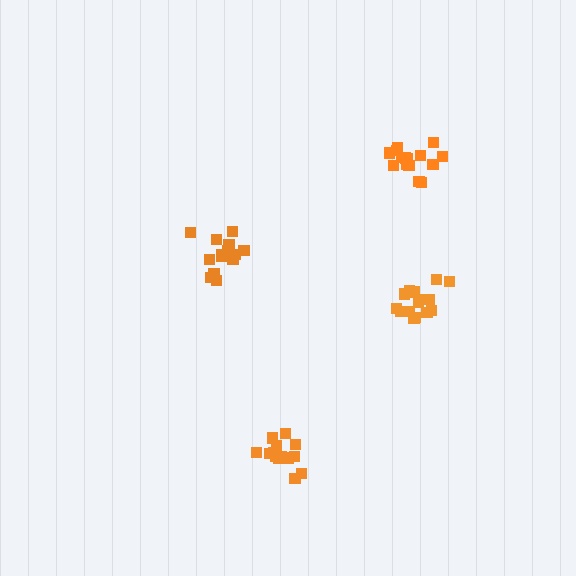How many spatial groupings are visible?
There are 4 spatial groupings.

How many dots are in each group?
Group 1: 15 dots, Group 2: 14 dots, Group 3: 15 dots, Group 4: 15 dots (59 total).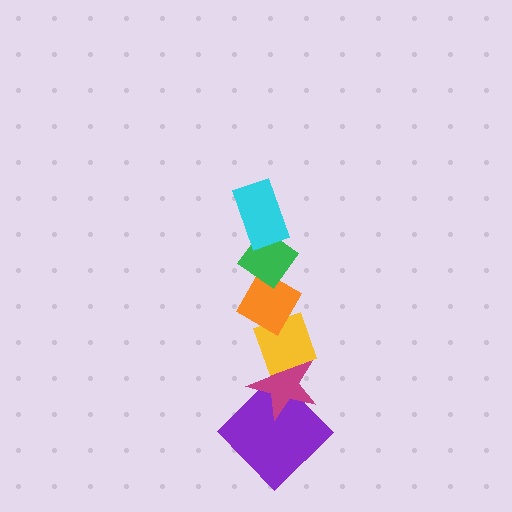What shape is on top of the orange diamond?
The green diamond is on top of the orange diamond.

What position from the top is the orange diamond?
The orange diamond is 3rd from the top.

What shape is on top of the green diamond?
The cyan rectangle is on top of the green diamond.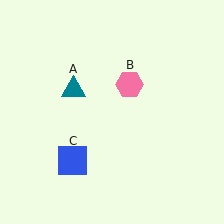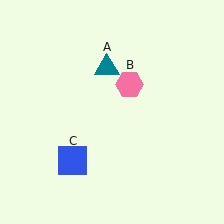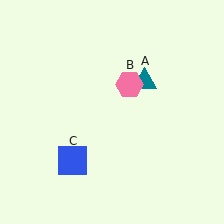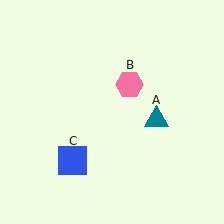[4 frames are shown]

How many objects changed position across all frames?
1 object changed position: teal triangle (object A).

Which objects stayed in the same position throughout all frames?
Pink hexagon (object B) and blue square (object C) remained stationary.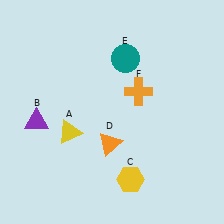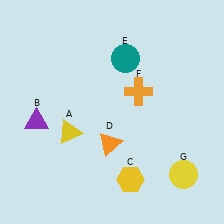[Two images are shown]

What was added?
A yellow circle (G) was added in Image 2.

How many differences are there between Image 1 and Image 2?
There is 1 difference between the two images.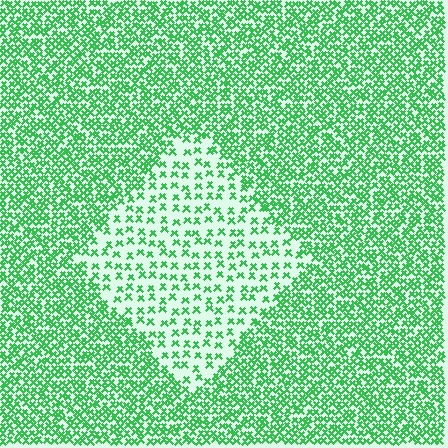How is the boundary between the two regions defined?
The boundary is defined by a change in element density (approximately 2.4x ratio). All elements are the same color, size, and shape.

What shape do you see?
I see a diamond.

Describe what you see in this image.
The image contains small green elements arranged at two different densities. A diamond-shaped region is visible where the elements are less densely packed than the surrounding area.